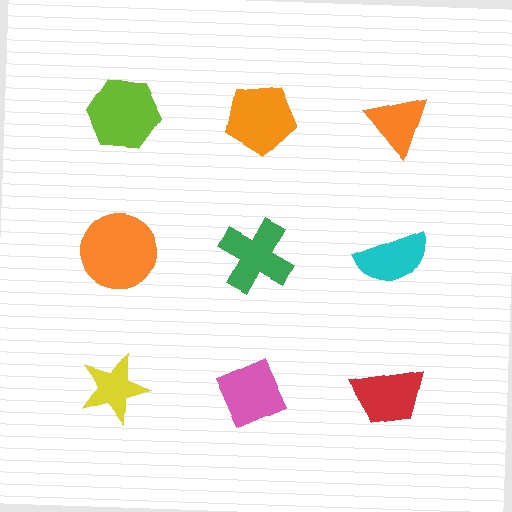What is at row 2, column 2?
A green cross.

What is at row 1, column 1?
A lime hexagon.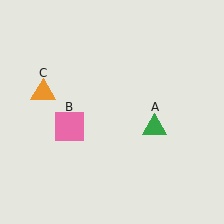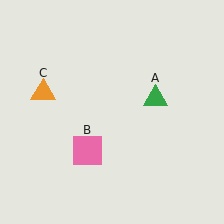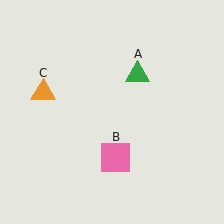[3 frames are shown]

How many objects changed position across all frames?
2 objects changed position: green triangle (object A), pink square (object B).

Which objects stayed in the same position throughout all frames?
Orange triangle (object C) remained stationary.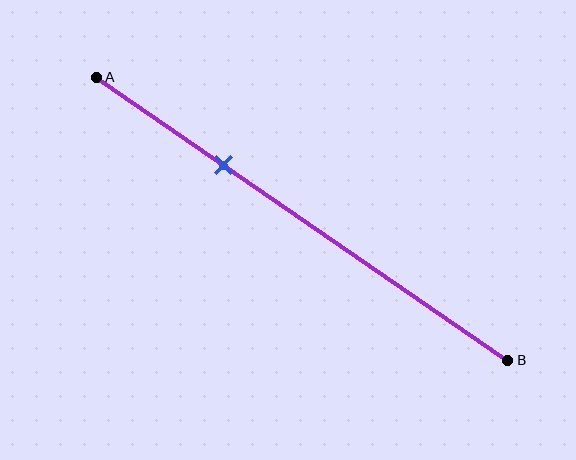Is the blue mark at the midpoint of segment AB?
No, the mark is at about 30% from A, not at the 50% midpoint.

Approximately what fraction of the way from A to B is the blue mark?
The blue mark is approximately 30% of the way from A to B.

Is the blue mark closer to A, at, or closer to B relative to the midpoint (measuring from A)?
The blue mark is closer to point A than the midpoint of segment AB.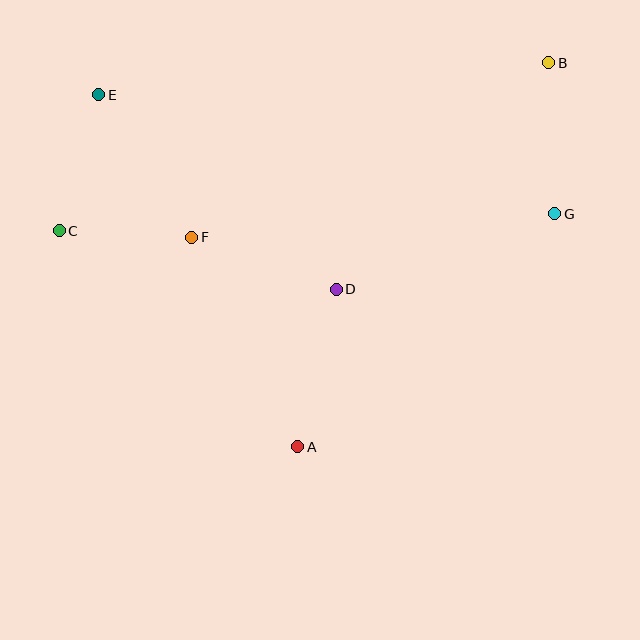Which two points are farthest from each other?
Points B and C are farthest from each other.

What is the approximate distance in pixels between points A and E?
The distance between A and E is approximately 404 pixels.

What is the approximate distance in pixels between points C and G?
The distance between C and G is approximately 496 pixels.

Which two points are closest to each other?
Points C and F are closest to each other.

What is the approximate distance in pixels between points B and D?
The distance between B and D is approximately 311 pixels.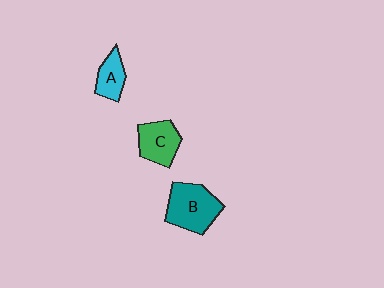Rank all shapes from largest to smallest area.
From largest to smallest: B (teal), C (green), A (cyan).